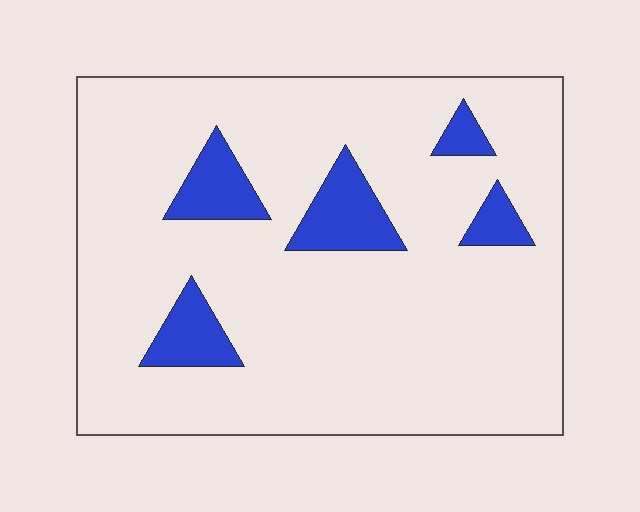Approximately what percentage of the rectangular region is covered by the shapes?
Approximately 10%.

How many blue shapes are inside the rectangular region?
5.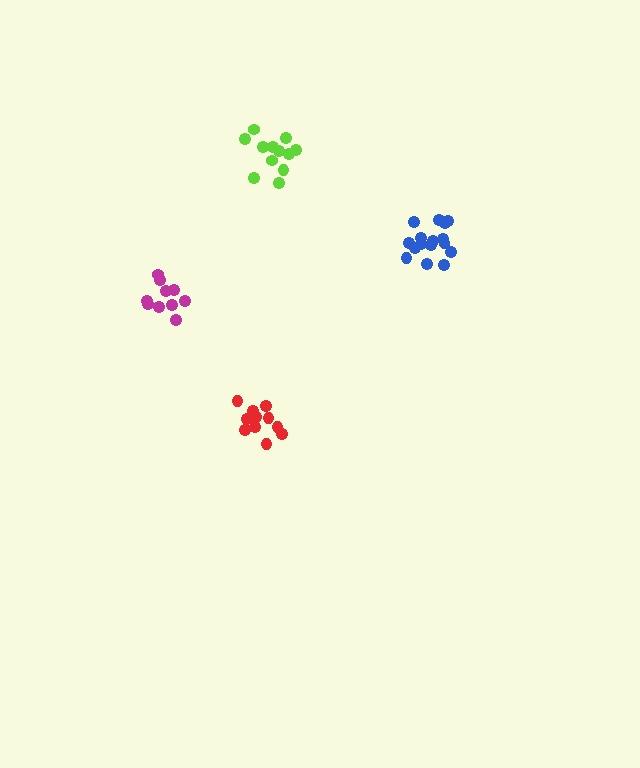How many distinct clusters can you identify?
There are 4 distinct clusters.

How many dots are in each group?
Group 1: 12 dots, Group 2: 16 dots, Group 3: 12 dots, Group 4: 10 dots (50 total).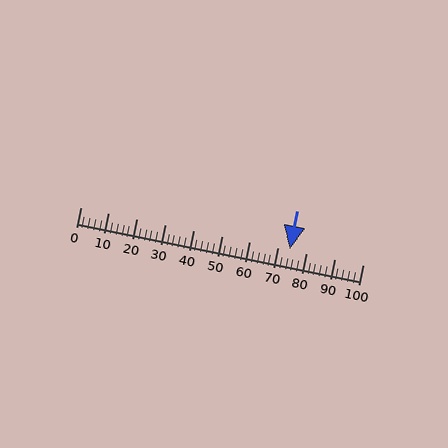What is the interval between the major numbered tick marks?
The major tick marks are spaced 10 units apart.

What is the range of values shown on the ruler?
The ruler shows values from 0 to 100.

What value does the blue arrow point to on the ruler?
The blue arrow points to approximately 74.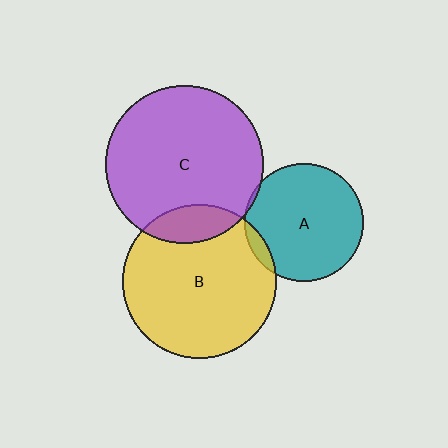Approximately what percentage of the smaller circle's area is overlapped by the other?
Approximately 15%.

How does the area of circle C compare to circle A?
Approximately 1.8 times.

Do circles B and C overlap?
Yes.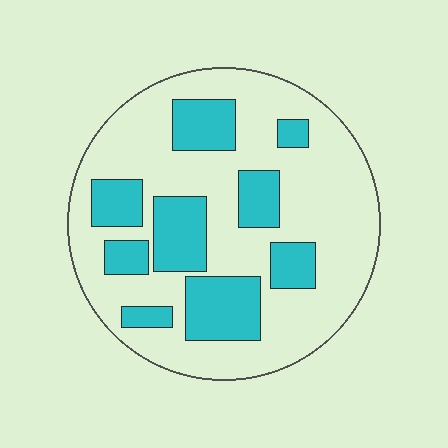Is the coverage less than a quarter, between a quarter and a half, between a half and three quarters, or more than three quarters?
Between a quarter and a half.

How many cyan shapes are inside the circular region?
9.